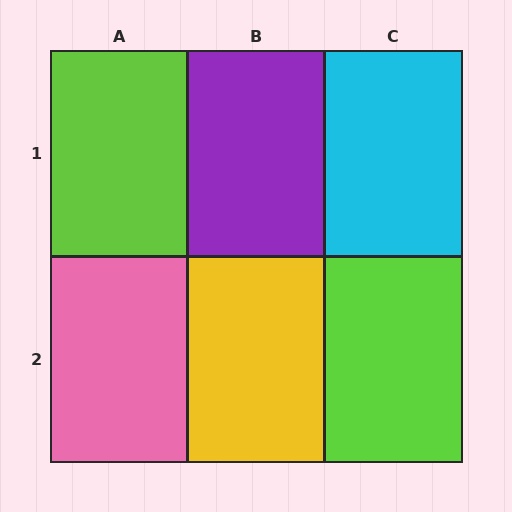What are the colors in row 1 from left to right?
Lime, purple, cyan.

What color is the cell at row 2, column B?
Yellow.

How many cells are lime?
2 cells are lime.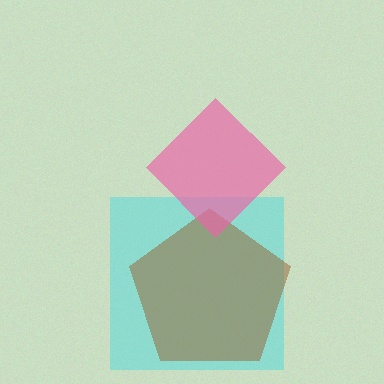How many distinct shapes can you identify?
There are 3 distinct shapes: a cyan square, a brown pentagon, a pink diamond.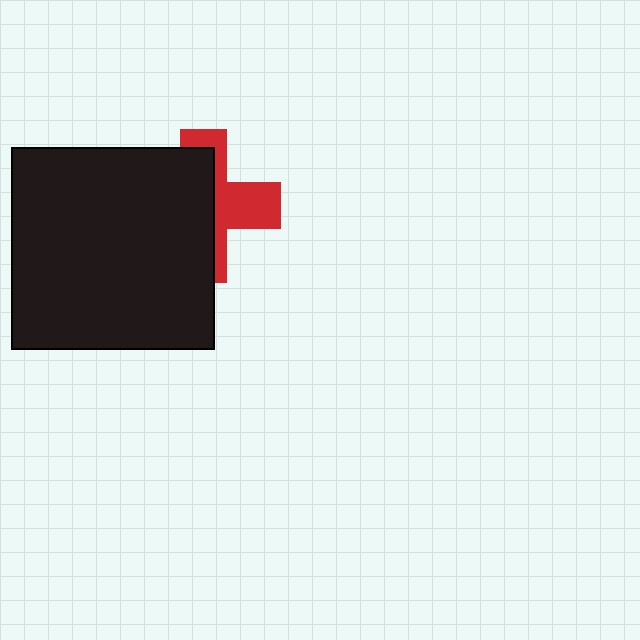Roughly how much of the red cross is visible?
A small part of it is visible (roughly 40%).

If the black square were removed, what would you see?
You would see the complete red cross.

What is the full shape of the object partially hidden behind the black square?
The partially hidden object is a red cross.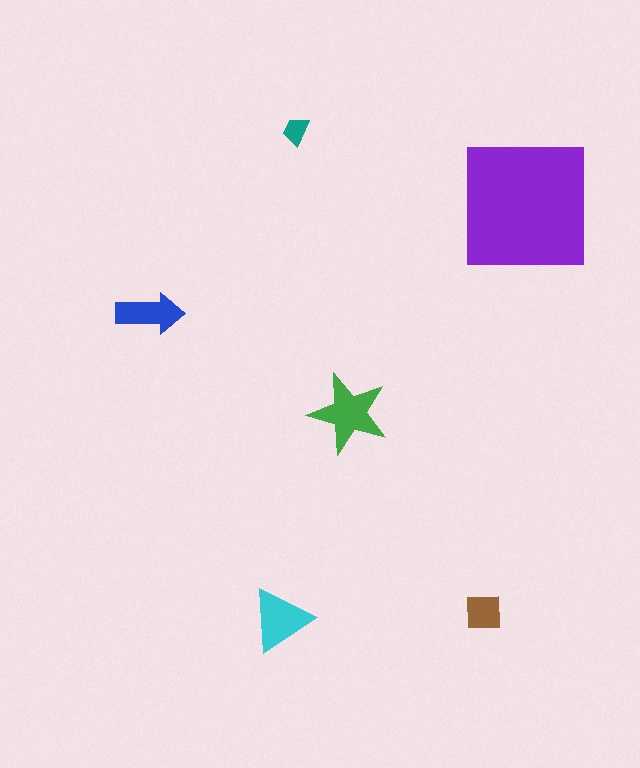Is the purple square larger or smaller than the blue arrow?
Larger.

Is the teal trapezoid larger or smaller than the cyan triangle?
Smaller.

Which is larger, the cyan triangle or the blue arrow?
The cyan triangle.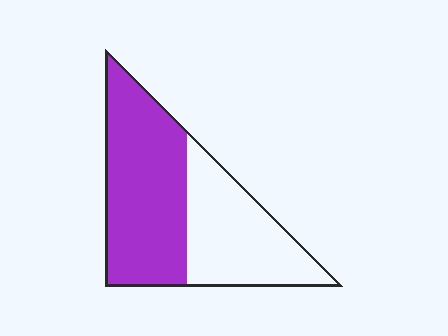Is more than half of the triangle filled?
Yes.